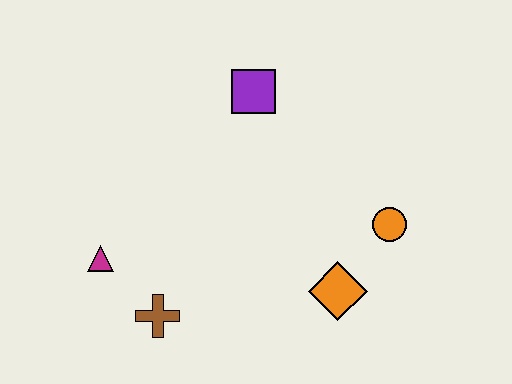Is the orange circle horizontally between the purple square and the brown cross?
No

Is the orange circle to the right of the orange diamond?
Yes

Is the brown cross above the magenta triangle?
No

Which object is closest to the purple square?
The orange circle is closest to the purple square.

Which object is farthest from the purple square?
The brown cross is farthest from the purple square.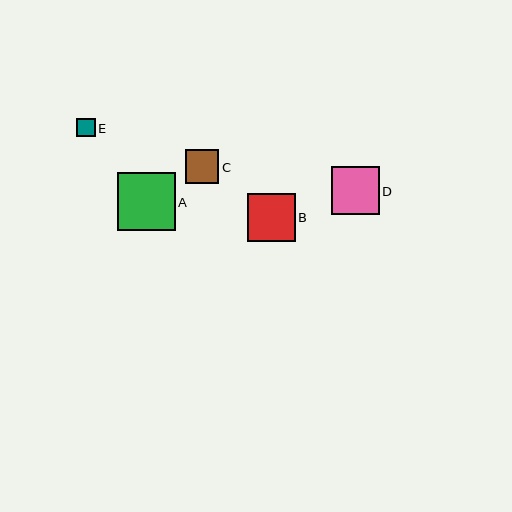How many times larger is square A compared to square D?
Square A is approximately 1.2 times the size of square D.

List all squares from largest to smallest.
From largest to smallest: A, D, B, C, E.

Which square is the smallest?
Square E is the smallest with a size of approximately 18 pixels.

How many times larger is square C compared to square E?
Square C is approximately 1.8 times the size of square E.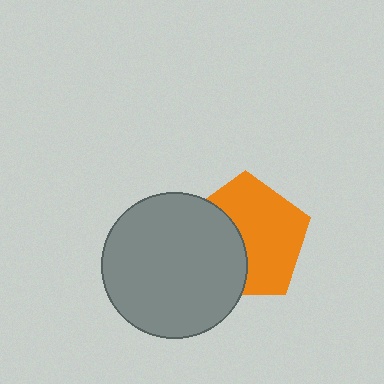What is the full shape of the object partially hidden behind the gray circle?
The partially hidden object is an orange pentagon.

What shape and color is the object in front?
The object in front is a gray circle.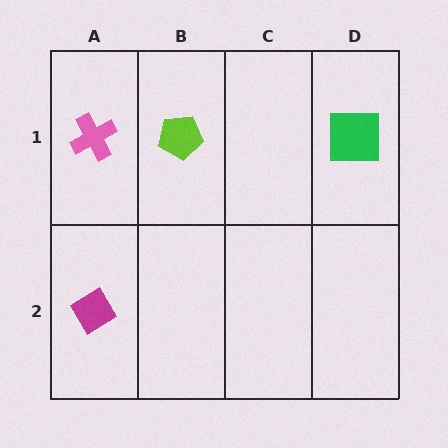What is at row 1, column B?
A lime pentagon.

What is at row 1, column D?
A green square.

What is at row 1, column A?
A pink cross.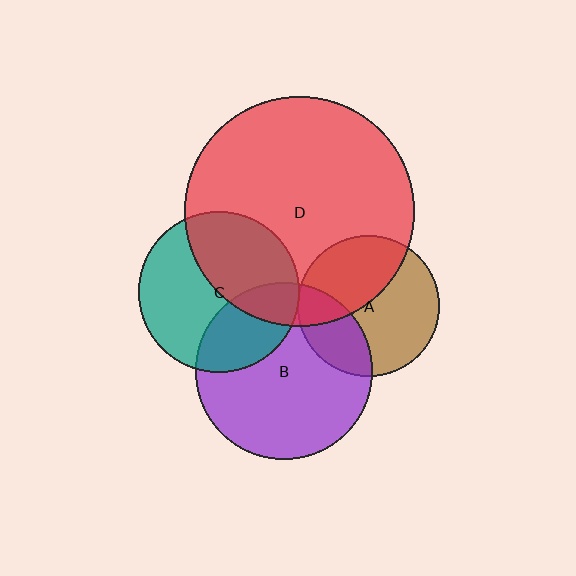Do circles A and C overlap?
Yes.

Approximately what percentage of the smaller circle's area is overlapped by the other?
Approximately 5%.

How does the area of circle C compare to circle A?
Approximately 1.3 times.